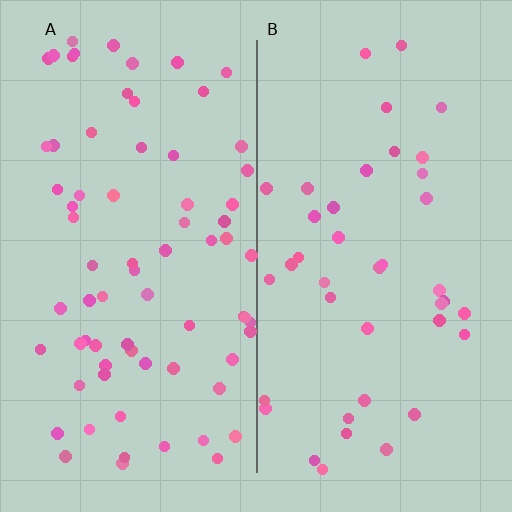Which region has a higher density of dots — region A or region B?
A (the left).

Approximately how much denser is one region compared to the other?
Approximately 1.8× — region A over region B.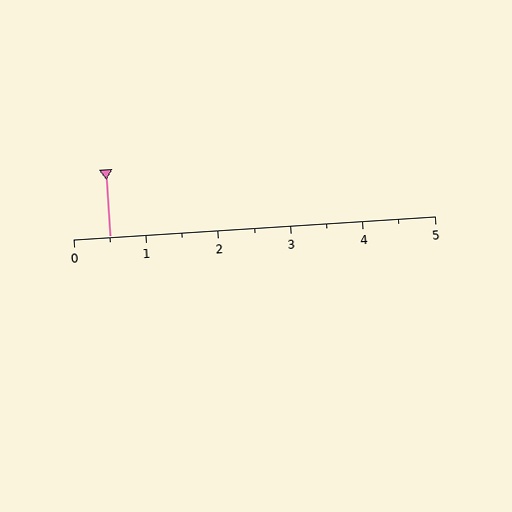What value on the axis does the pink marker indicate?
The marker indicates approximately 0.5.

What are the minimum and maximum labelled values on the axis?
The axis runs from 0 to 5.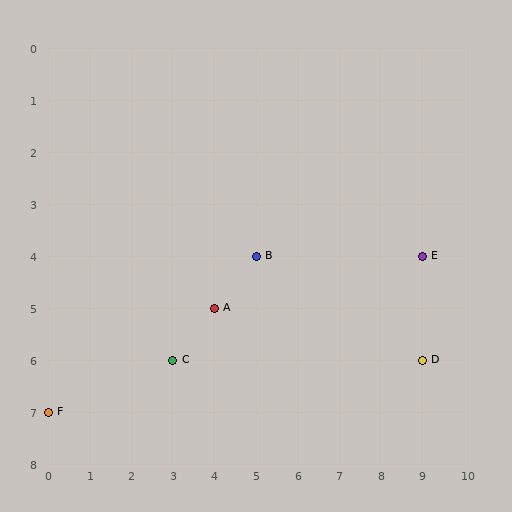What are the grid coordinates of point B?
Point B is at grid coordinates (5, 4).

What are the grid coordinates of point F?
Point F is at grid coordinates (0, 7).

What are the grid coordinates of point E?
Point E is at grid coordinates (9, 4).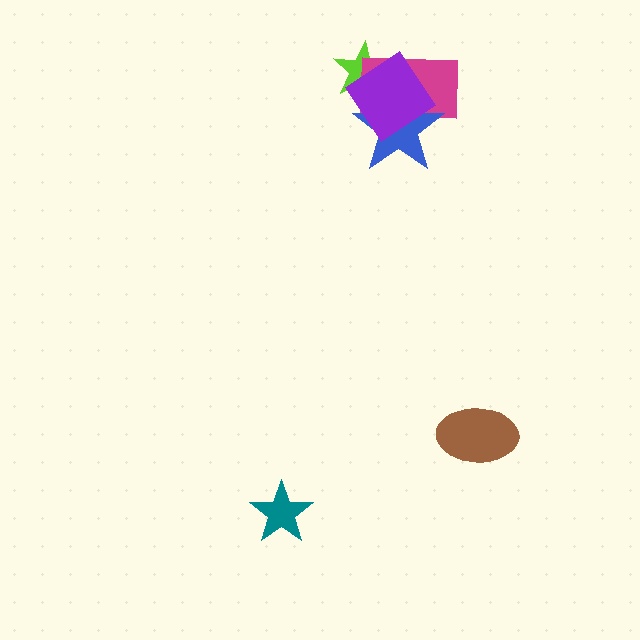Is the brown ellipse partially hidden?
No, no other shape covers it.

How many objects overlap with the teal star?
0 objects overlap with the teal star.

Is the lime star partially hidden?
Yes, it is partially covered by another shape.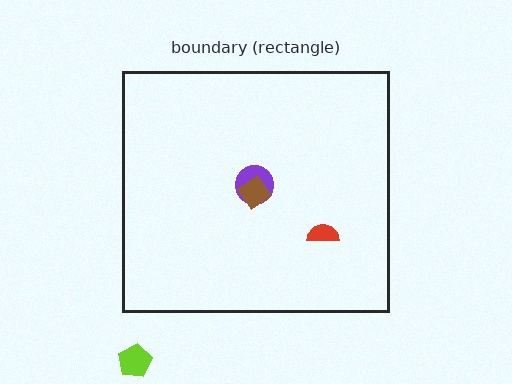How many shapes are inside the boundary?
3 inside, 1 outside.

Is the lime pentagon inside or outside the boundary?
Outside.